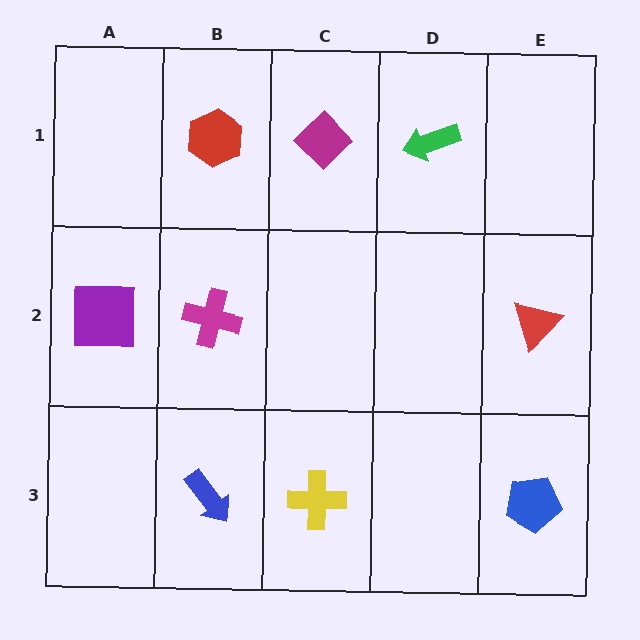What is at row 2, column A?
A purple square.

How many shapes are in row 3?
3 shapes.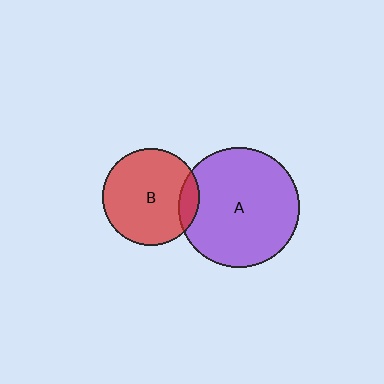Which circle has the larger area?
Circle A (purple).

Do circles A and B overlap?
Yes.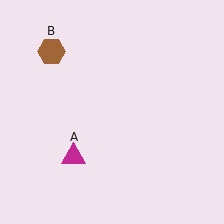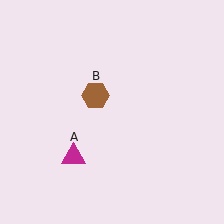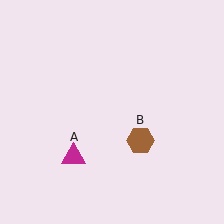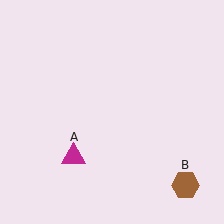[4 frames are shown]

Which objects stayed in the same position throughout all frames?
Magenta triangle (object A) remained stationary.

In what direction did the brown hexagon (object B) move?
The brown hexagon (object B) moved down and to the right.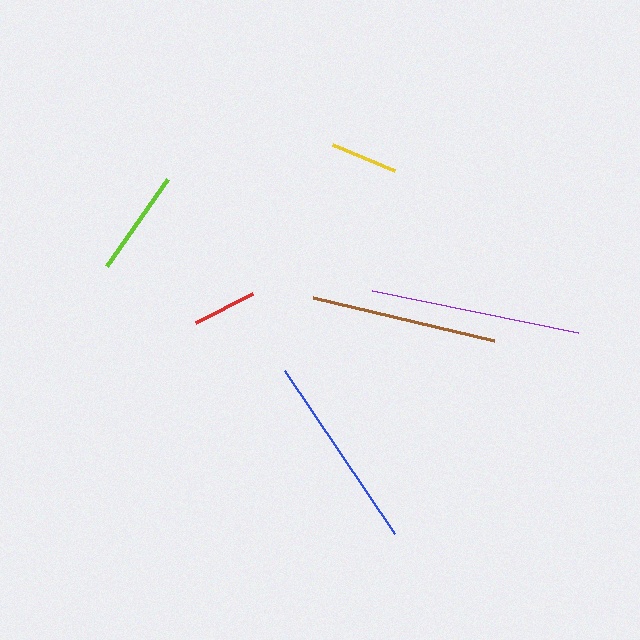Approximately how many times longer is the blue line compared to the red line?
The blue line is approximately 3.1 times the length of the red line.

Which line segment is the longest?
The purple line is the longest at approximately 210 pixels.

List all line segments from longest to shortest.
From longest to shortest: purple, blue, brown, lime, yellow, red.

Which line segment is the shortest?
The red line is the shortest at approximately 63 pixels.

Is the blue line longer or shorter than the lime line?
The blue line is longer than the lime line.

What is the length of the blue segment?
The blue segment is approximately 197 pixels long.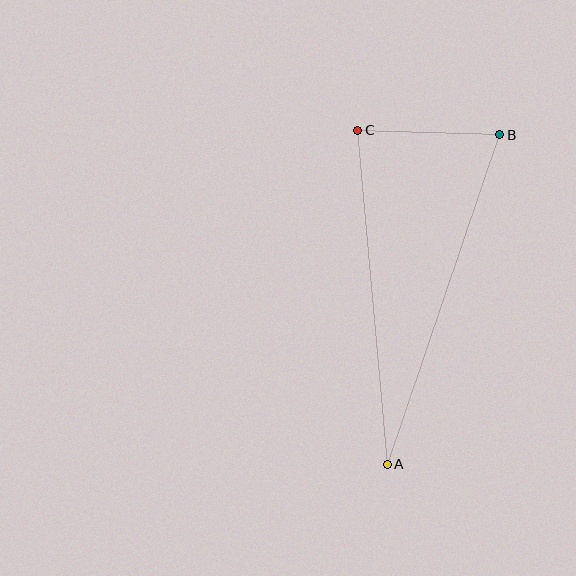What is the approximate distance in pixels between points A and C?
The distance between A and C is approximately 336 pixels.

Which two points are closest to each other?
Points B and C are closest to each other.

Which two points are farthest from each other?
Points A and B are farthest from each other.